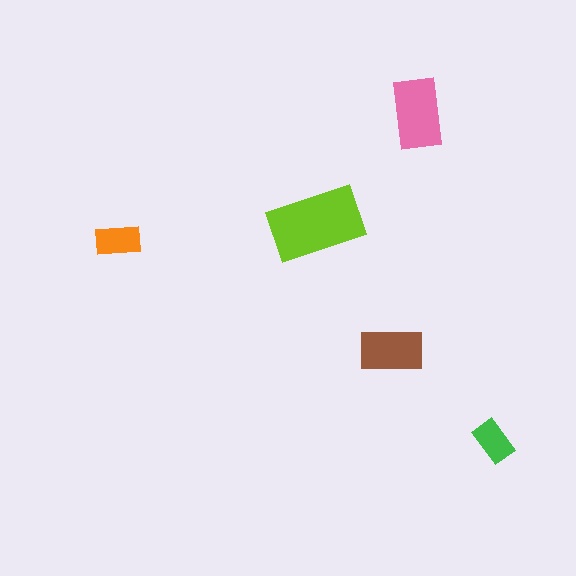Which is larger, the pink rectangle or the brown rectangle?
The pink one.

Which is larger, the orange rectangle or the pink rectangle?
The pink one.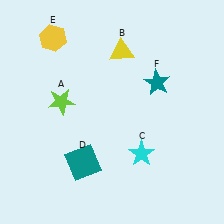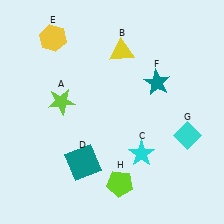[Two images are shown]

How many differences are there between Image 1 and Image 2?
There are 2 differences between the two images.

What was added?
A cyan diamond (G), a lime pentagon (H) were added in Image 2.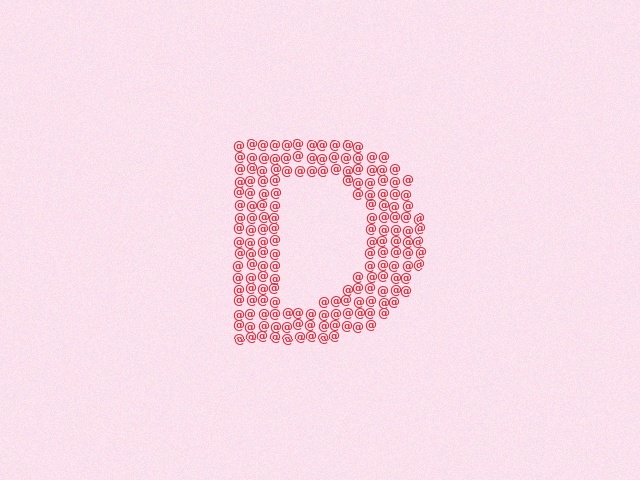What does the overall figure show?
The overall figure shows the letter D.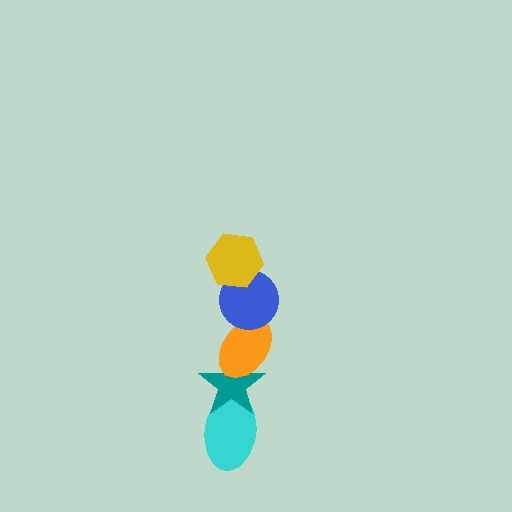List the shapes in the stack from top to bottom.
From top to bottom: the yellow hexagon, the blue circle, the orange ellipse, the teal star, the cyan ellipse.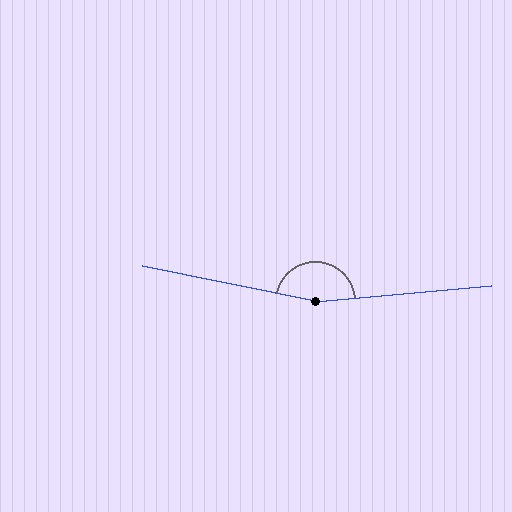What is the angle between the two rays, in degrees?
Approximately 164 degrees.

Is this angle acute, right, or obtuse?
It is obtuse.